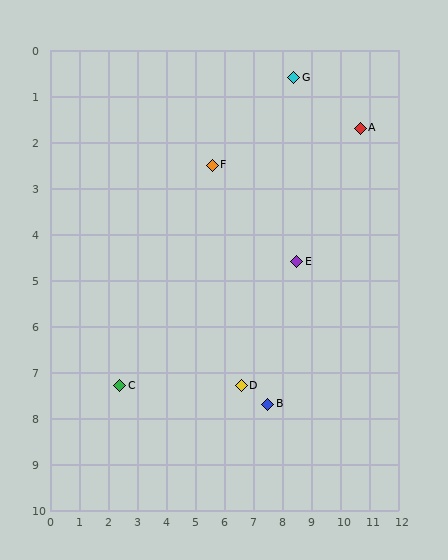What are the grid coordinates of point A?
Point A is at approximately (10.7, 1.7).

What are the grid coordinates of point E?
Point E is at approximately (8.5, 4.6).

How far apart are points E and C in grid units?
Points E and C are about 6.7 grid units apart.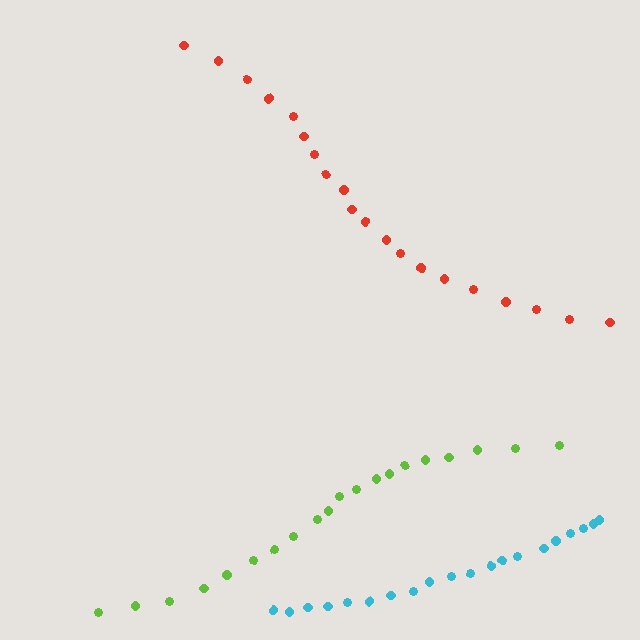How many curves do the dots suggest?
There are 3 distinct paths.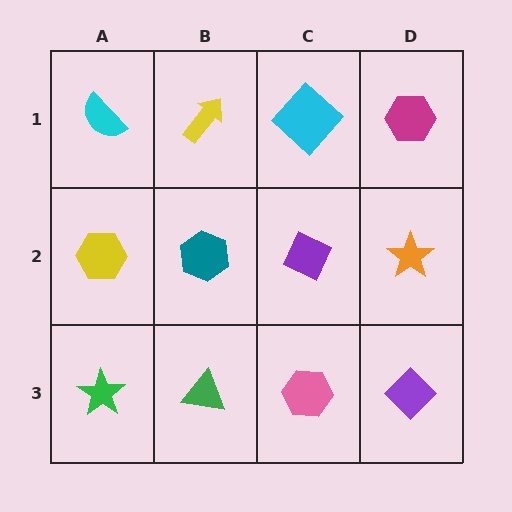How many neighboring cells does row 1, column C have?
3.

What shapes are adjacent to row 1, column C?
A purple diamond (row 2, column C), a yellow arrow (row 1, column B), a magenta hexagon (row 1, column D).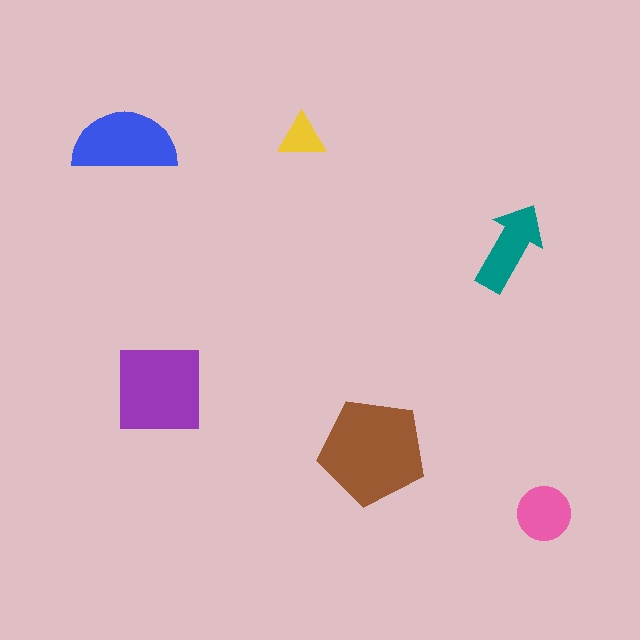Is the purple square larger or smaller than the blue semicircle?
Larger.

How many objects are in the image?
There are 6 objects in the image.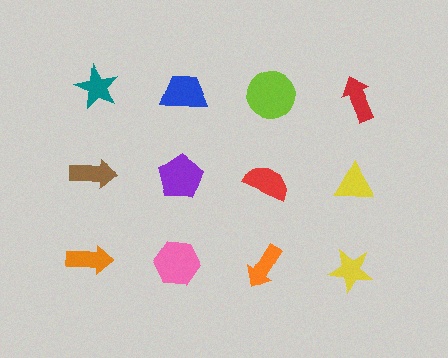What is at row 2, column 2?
A purple pentagon.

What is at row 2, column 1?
A brown arrow.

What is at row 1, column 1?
A teal star.